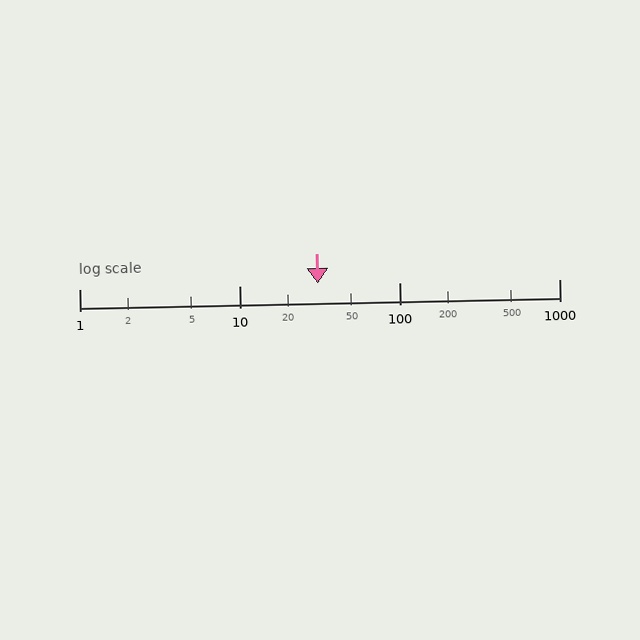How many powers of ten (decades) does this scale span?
The scale spans 3 decades, from 1 to 1000.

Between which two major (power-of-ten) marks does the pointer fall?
The pointer is between 10 and 100.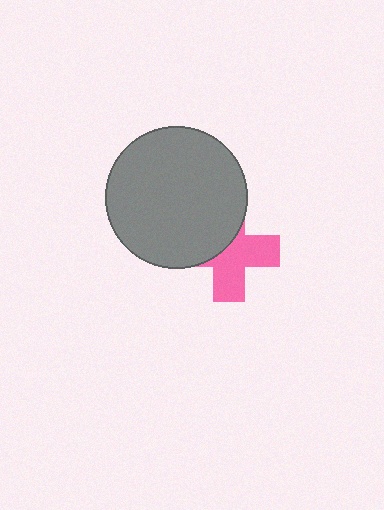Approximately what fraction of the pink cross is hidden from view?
Roughly 45% of the pink cross is hidden behind the gray circle.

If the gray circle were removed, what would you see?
You would see the complete pink cross.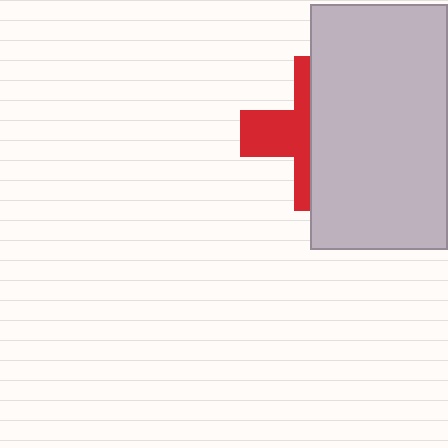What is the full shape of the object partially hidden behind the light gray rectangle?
The partially hidden object is a red cross.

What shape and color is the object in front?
The object in front is a light gray rectangle.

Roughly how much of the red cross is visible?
A small part of it is visible (roughly 40%).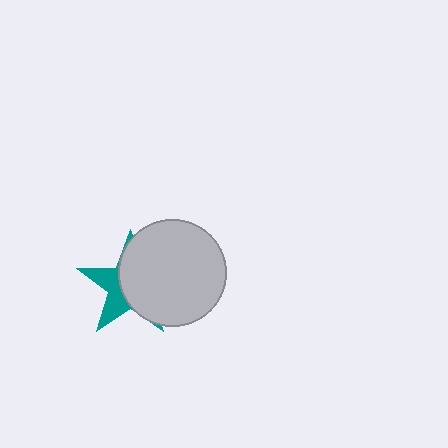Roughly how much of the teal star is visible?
A small part of it is visible (roughly 37%).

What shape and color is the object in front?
The object in front is a light gray circle.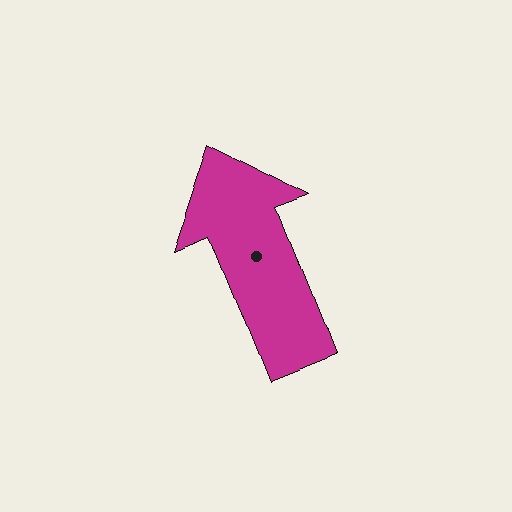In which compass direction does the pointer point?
North.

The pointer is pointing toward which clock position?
Roughly 11 o'clock.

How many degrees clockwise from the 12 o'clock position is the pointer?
Approximately 338 degrees.